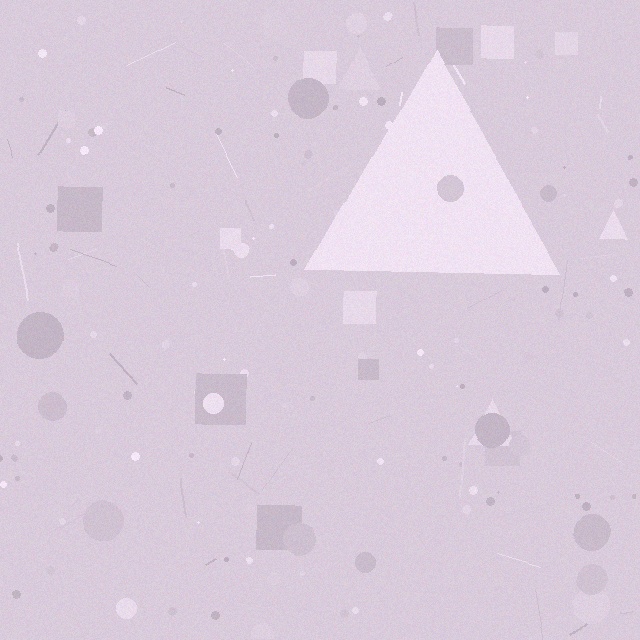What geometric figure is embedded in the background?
A triangle is embedded in the background.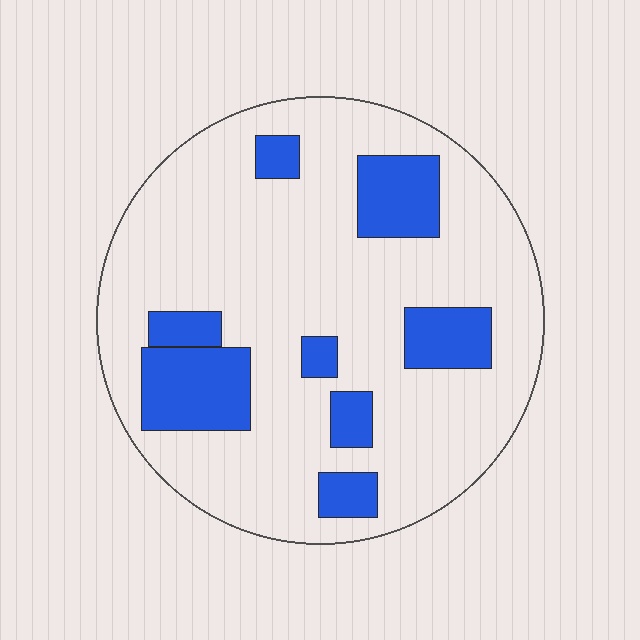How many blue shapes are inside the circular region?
8.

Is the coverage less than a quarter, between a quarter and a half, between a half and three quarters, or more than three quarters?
Less than a quarter.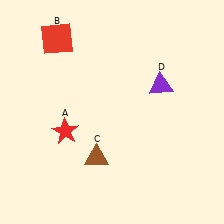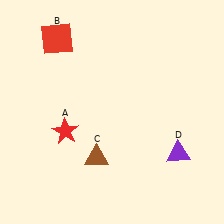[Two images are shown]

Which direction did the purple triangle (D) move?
The purple triangle (D) moved down.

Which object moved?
The purple triangle (D) moved down.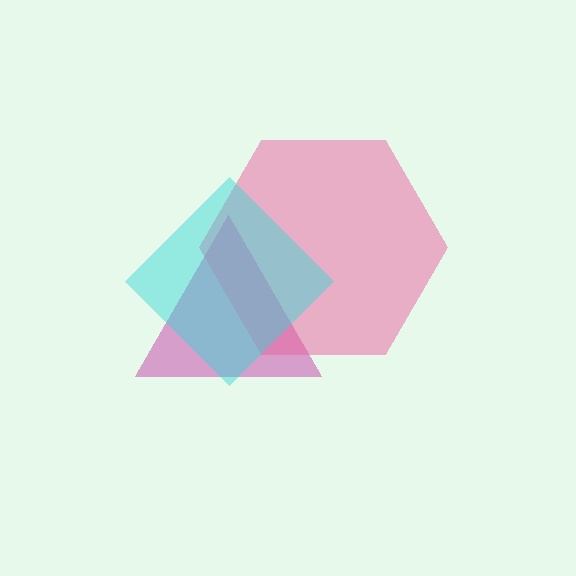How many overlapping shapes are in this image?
There are 3 overlapping shapes in the image.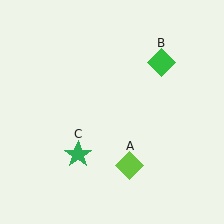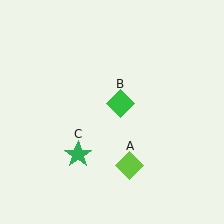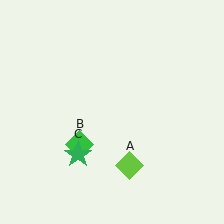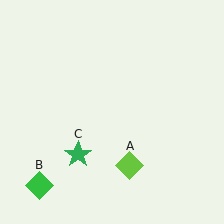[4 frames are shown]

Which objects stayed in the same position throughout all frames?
Lime diamond (object A) and green star (object C) remained stationary.